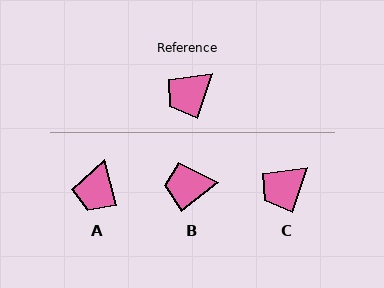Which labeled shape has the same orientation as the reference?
C.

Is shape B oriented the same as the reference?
No, it is off by about 33 degrees.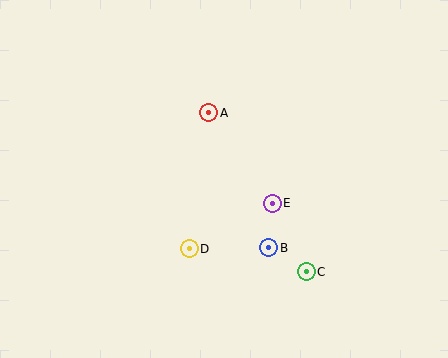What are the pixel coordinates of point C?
Point C is at (306, 272).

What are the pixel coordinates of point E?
Point E is at (272, 203).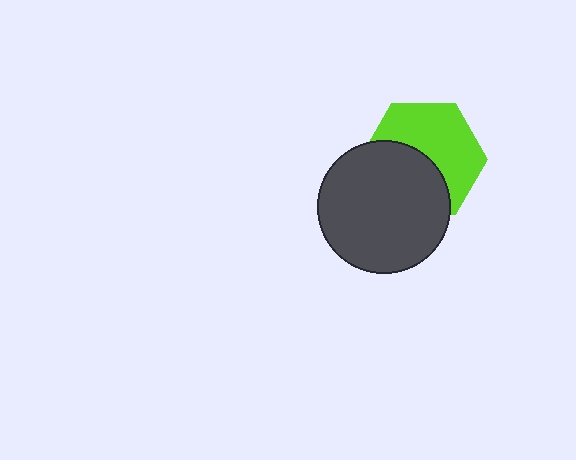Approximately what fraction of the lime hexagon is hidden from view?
Roughly 46% of the lime hexagon is hidden behind the dark gray circle.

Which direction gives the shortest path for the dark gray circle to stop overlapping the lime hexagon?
Moving down gives the shortest separation.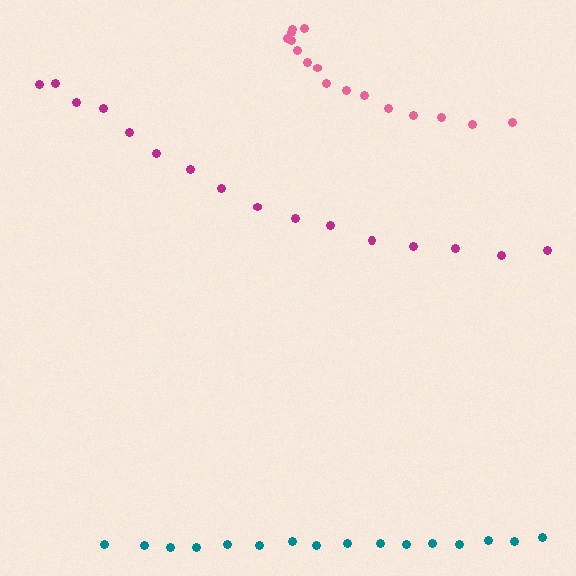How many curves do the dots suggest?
There are 3 distinct paths.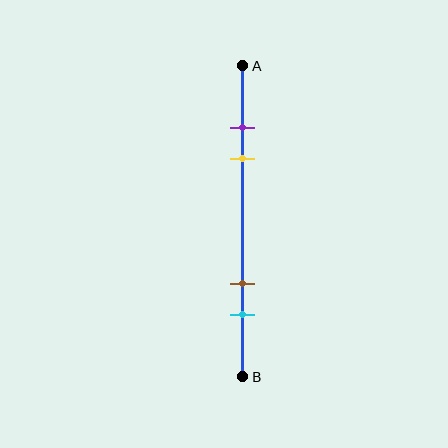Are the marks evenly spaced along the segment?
No, the marks are not evenly spaced.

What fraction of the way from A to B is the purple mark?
The purple mark is approximately 20% (0.2) of the way from A to B.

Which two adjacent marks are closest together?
The purple and yellow marks are the closest adjacent pair.